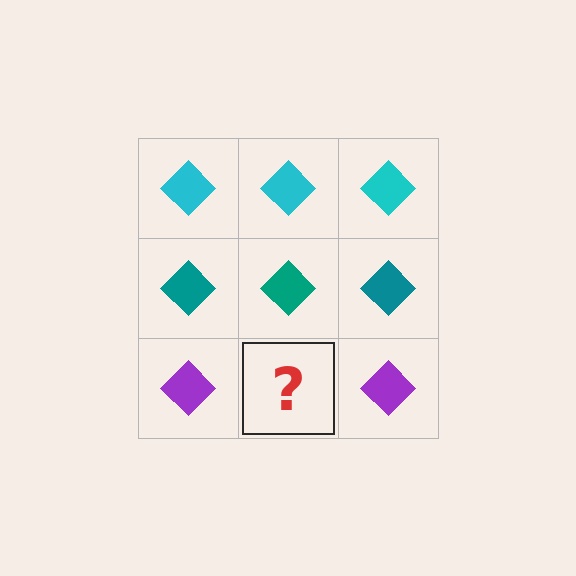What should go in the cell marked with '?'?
The missing cell should contain a purple diamond.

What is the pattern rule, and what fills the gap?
The rule is that each row has a consistent color. The gap should be filled with a purple diamond.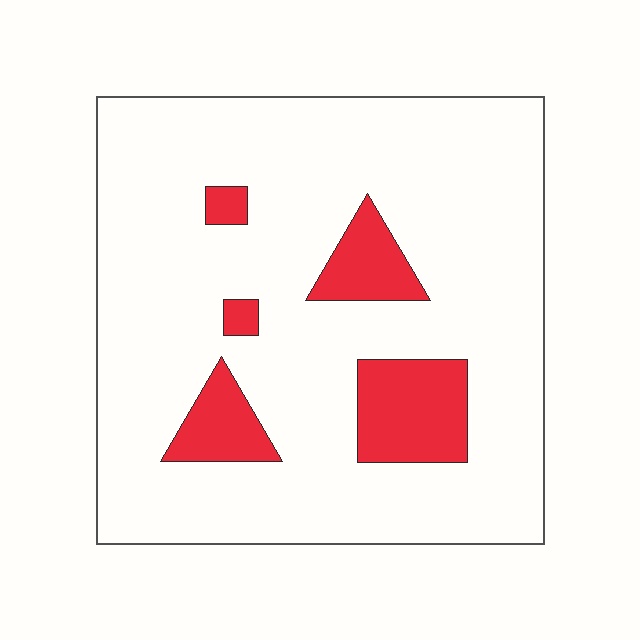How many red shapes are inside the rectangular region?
5.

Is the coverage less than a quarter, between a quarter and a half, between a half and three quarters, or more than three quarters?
Less than a quarter.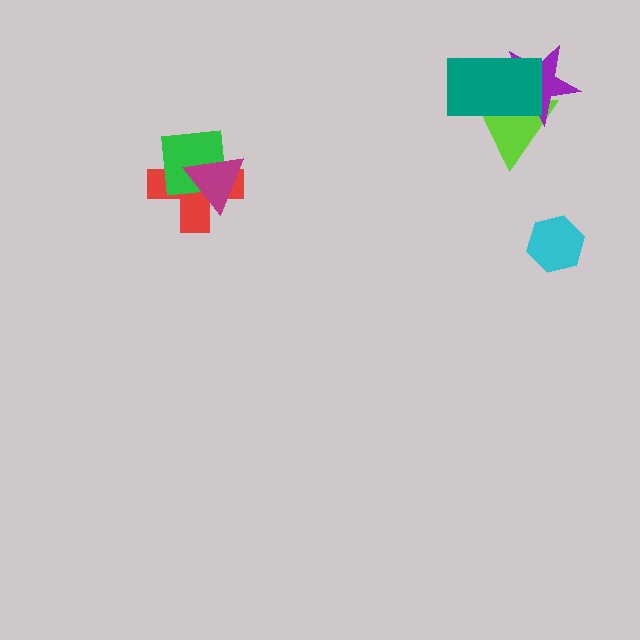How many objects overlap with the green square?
2 objects overlap with the green square.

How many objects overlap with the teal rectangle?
2 objects overlap with the teal rectangle.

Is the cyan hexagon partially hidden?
No, no other shape covers it.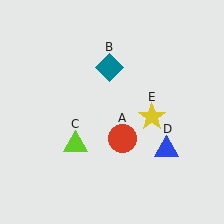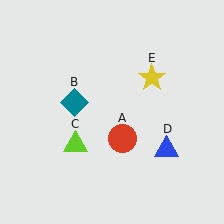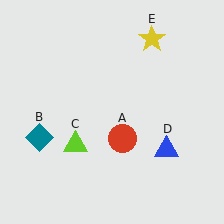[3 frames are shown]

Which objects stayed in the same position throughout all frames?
Red circle (object A) and lime triangle (object C) and blue triangle (object D) remained stationary.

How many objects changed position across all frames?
2 objects changed position: teal diamond (object B), yellow star (object E).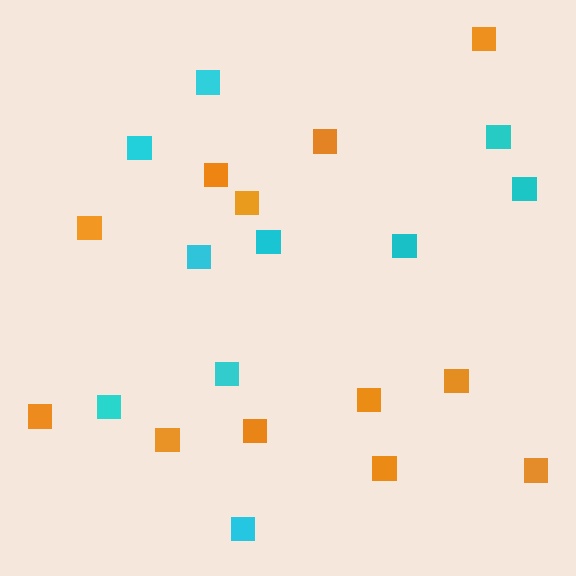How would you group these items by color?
There are 2 groups: one group of orange squares (12) and one group of cyan squares (10).